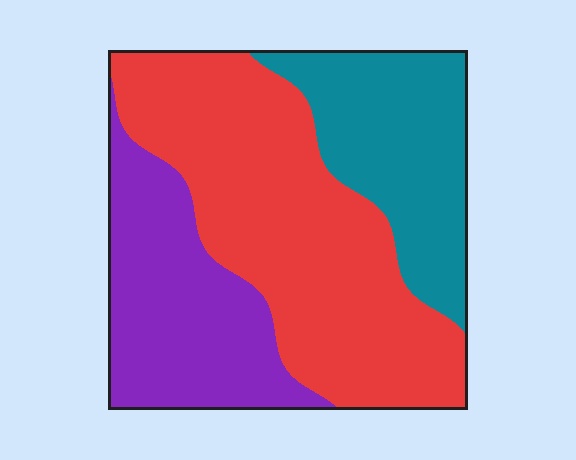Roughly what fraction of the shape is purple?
Purple takes up between a sixth and a third of the shape.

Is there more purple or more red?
Red.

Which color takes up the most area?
Red, at roughly 50%.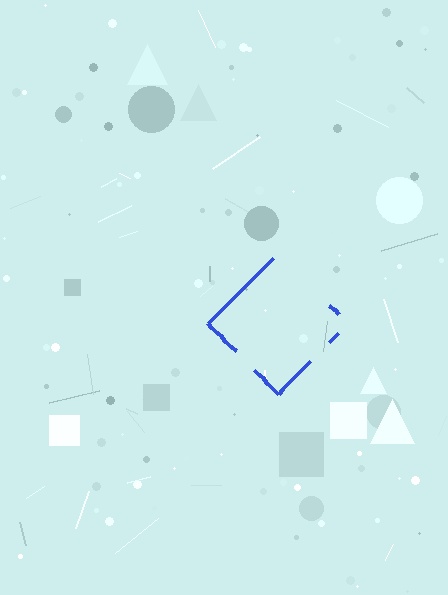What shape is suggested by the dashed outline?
The dashed outline suggests a diamond.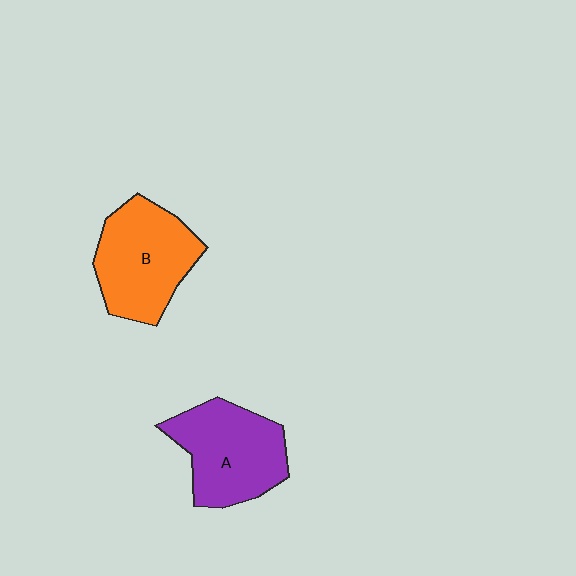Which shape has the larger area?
Shape B (orange).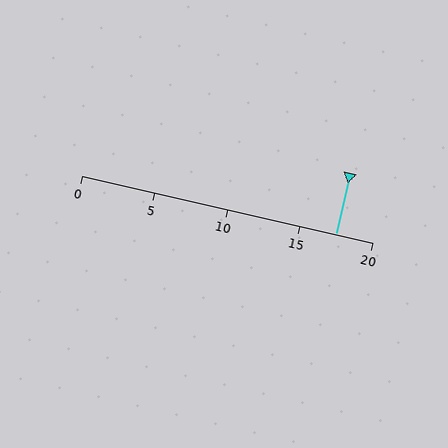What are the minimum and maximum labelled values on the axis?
The axis runs from 0 to 20.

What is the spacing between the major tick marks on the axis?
The major ticks are spaced 5 apart.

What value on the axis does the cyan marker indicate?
The marker indicates approximately 17.5.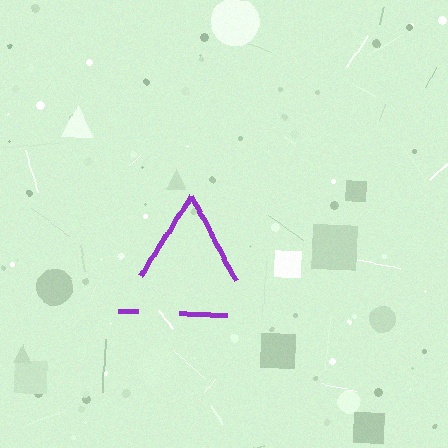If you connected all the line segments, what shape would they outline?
They would outline a triangle.